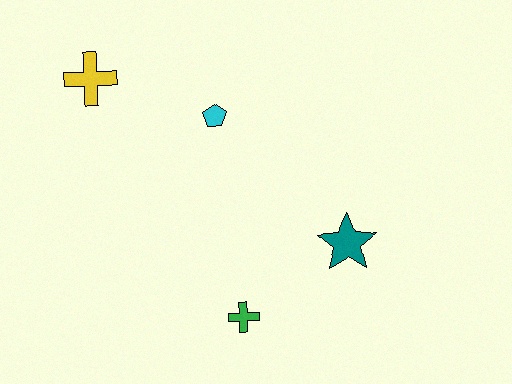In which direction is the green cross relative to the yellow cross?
The green cross is below the yellow cross.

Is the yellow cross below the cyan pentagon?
No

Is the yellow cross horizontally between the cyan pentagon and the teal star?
No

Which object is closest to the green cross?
The teal star is closest to the green cross.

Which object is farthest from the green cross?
The yellow cross is farthest from the green cross.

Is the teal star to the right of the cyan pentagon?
Yes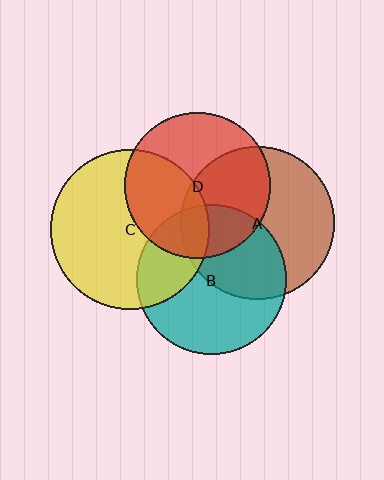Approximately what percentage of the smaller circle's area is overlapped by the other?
Approximately 30%.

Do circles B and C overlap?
Yes.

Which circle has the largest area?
Circle C (yellow).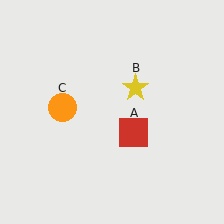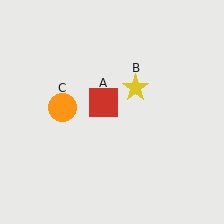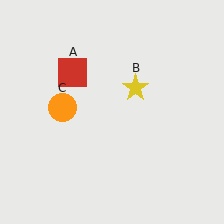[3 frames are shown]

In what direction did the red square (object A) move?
The red square (object A) moved up and to the left.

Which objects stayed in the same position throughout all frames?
Yellow star (object B) and orange circle (object C) remained stationary.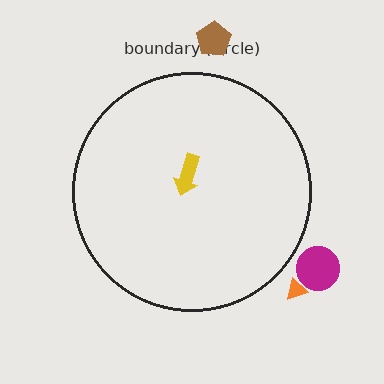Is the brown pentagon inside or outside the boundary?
Outside.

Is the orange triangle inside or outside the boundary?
Outside.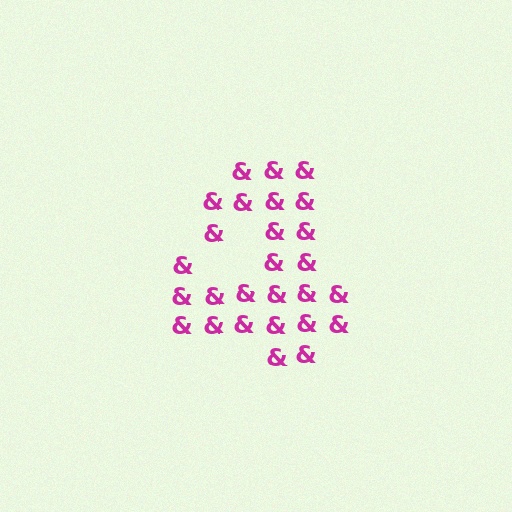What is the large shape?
The large shape is the digit 4.